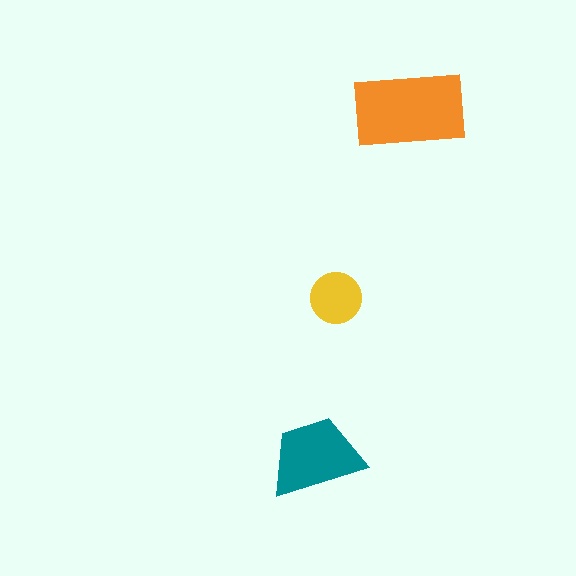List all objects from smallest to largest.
The yellow circle, the teal trapezoid, the orange rectangle.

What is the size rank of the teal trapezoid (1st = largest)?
2nd.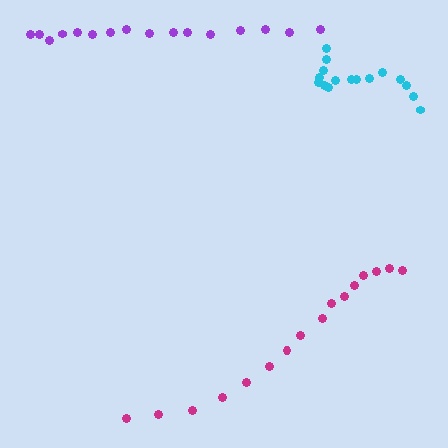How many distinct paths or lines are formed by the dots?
There are 3 distinct paths.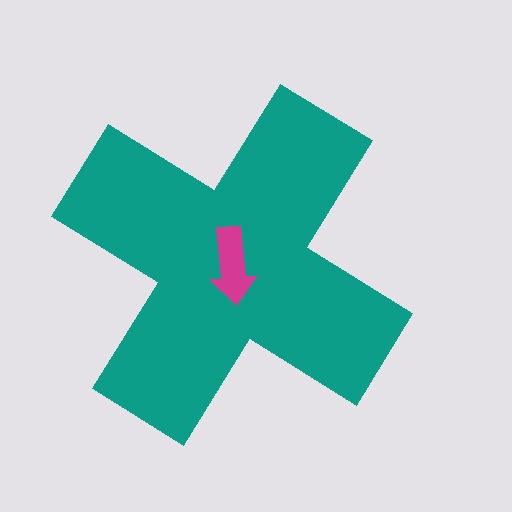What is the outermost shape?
The teal cross.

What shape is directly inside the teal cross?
The magenta arrow.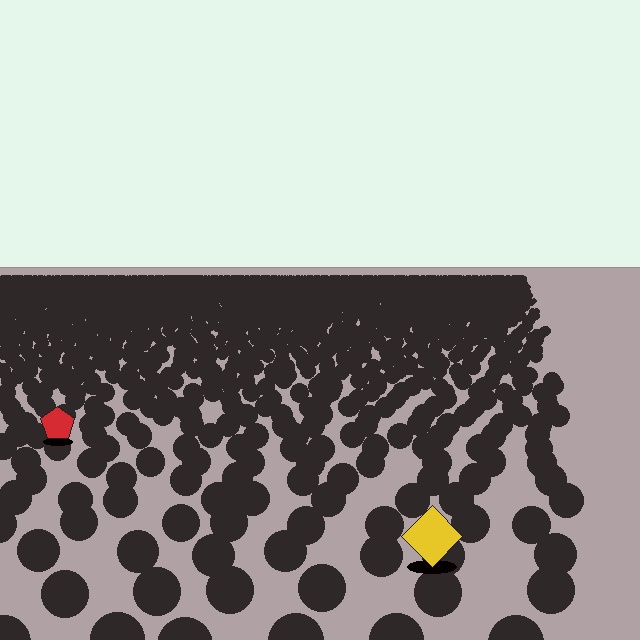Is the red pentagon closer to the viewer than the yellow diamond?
No. The yellow diamond is closer — you can tell from the texture gradient: the ground texture is coarser near it.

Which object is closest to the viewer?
The yellow diamond is closest. The texture marks near it are larger and more spread out.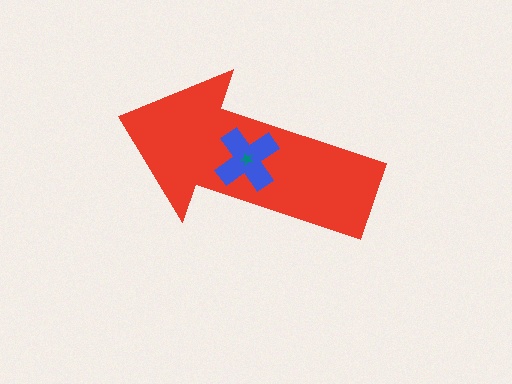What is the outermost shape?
The red arrow.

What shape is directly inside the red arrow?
The blue cross.